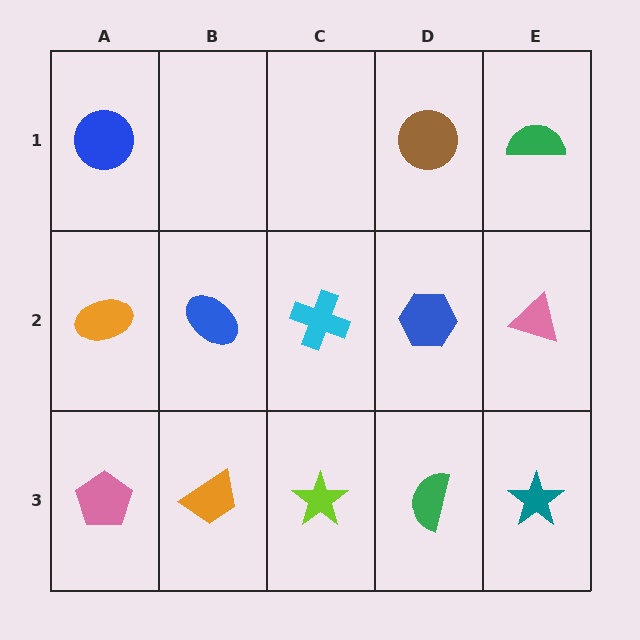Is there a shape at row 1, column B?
No, that cell is empty.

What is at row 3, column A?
A pink pentagon.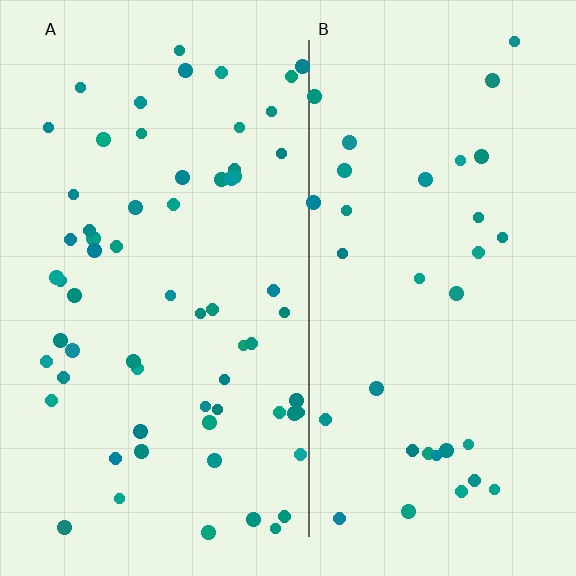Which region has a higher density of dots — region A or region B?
A (the left).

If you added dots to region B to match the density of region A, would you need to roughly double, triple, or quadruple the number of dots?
Approximately double.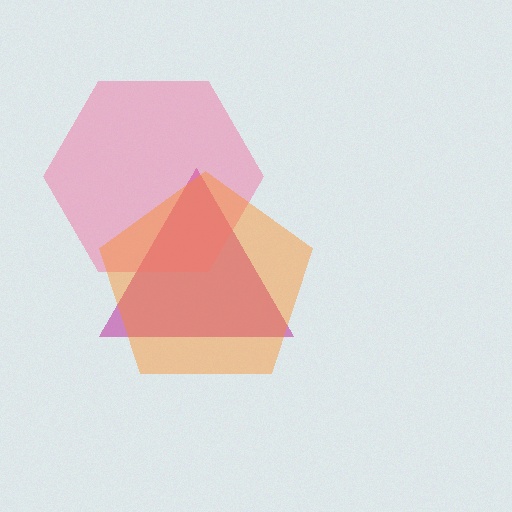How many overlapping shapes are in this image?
There are 3 overlapping shapes in the image.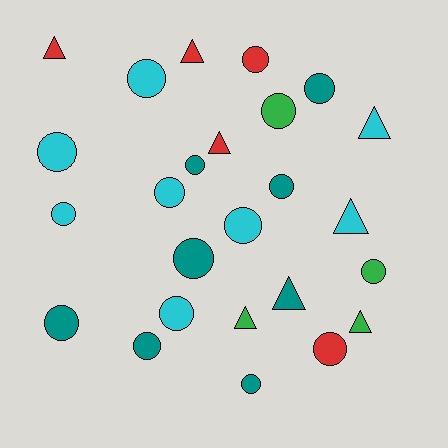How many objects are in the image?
There are 25 objects.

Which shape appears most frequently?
Circle, with 17 objects.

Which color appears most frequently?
Teal, with 8 objects.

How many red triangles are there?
There are 3 red triangles.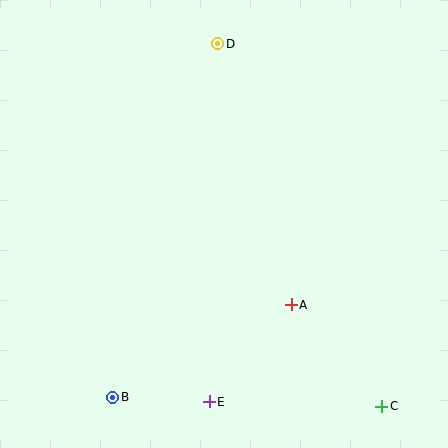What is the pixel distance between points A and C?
The distance between A and C is 136 pixels.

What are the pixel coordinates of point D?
Point D is at (218, 44).